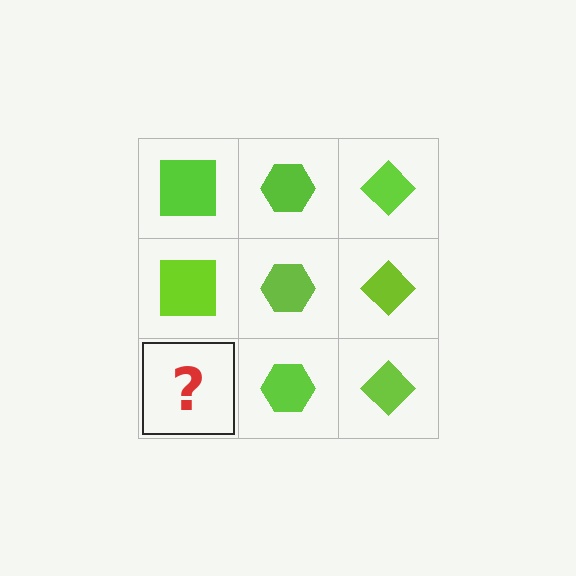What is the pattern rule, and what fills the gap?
The rule is that each column has a consistent shape. The gap should be filled with a lime square.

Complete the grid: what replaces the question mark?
The question mark should be replaced with a lime square.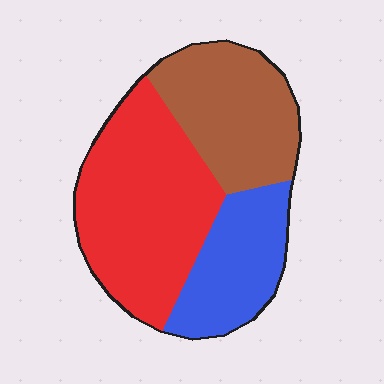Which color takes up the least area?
Blue, at roughly 25%.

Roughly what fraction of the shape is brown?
Brown takes up about one third (1/3) of the shape.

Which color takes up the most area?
Red, at roughly 45%.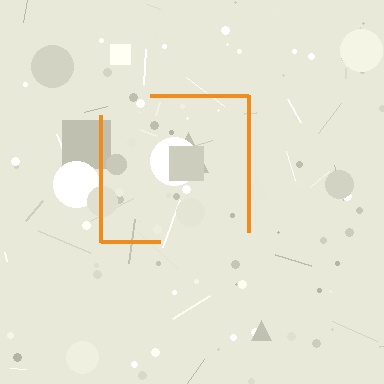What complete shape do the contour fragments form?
The contour fragments form a square.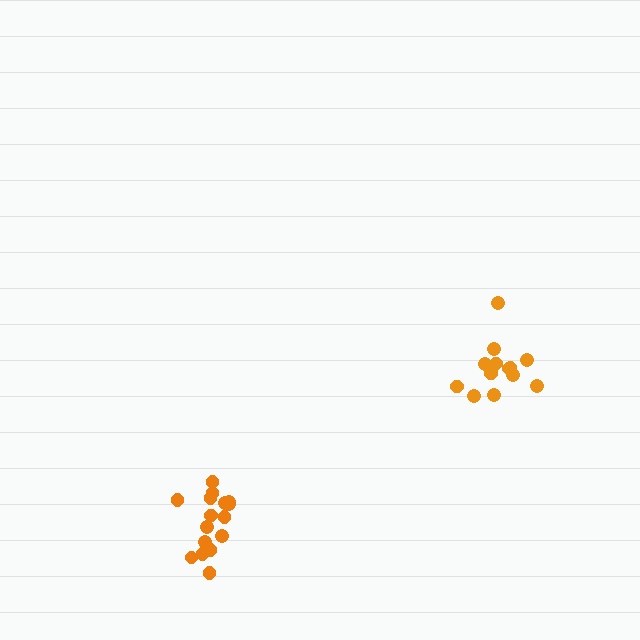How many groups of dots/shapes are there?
There are 2 groups.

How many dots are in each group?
Group 1: 16 dots, Group 2: 14 dots (30 total).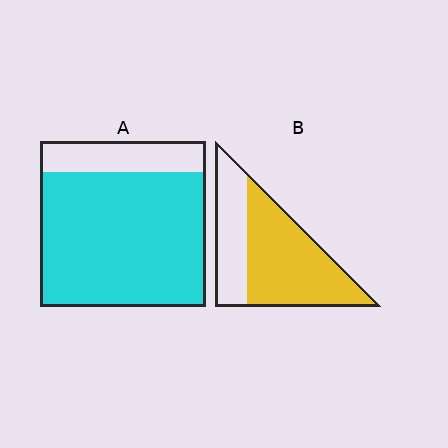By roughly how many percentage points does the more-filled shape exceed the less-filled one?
By roughly 15 percentage points (A over B).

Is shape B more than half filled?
Yes.